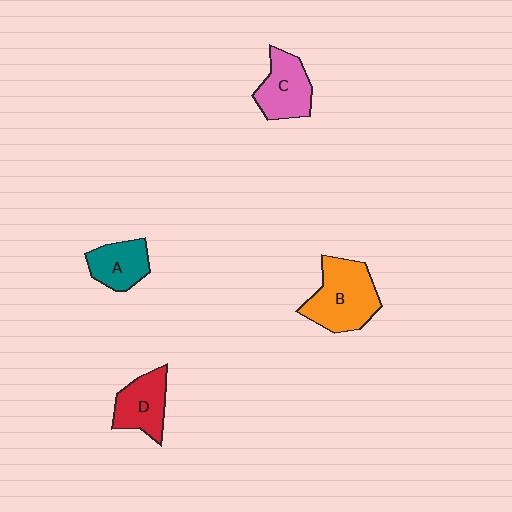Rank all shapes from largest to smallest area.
From largest to smallest: B (orange), C (pink), D (red), A (teal).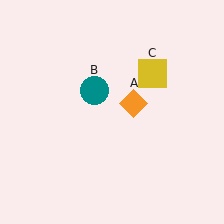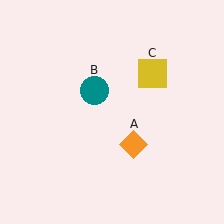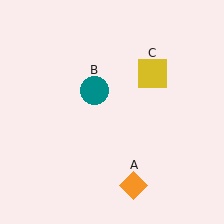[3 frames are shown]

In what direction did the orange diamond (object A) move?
The orange diamond (object A) moved down.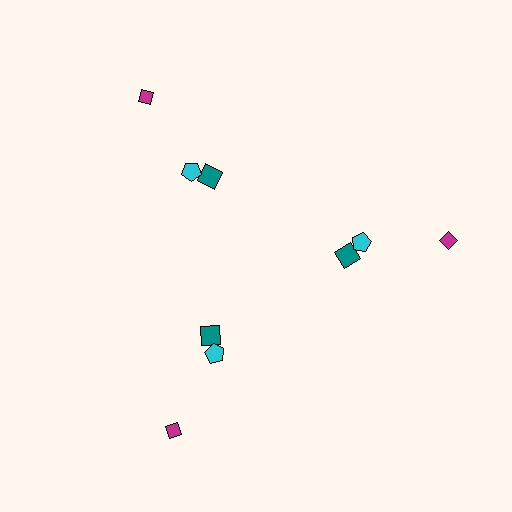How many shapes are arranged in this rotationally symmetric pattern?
There are 9 shapes, arranged in 3 groups of 3.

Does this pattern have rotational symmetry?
Yes, this pattern has 3-fold rotational symmetry. It looks the same after rotating 120 degrees around the center.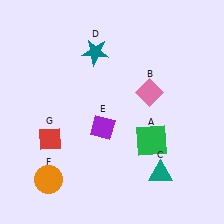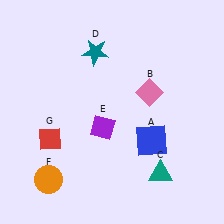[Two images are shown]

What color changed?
The square (A) changed from green in Image 1 to blue in Image 2.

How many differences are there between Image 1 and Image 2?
There is 1 difference between the two images.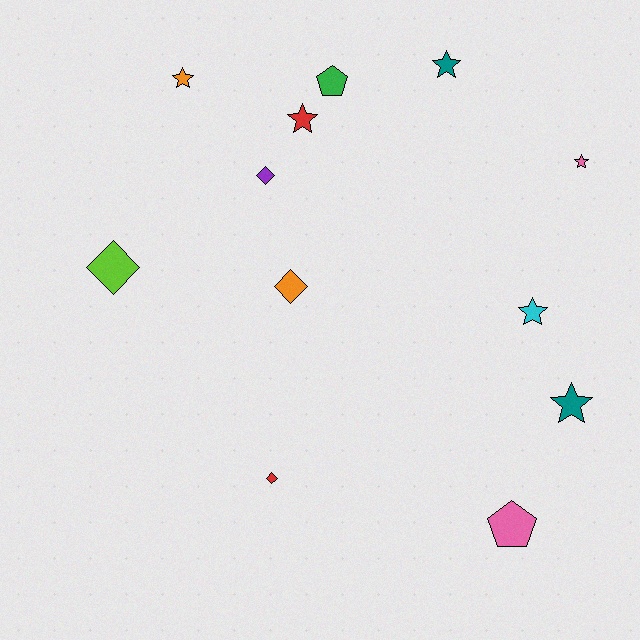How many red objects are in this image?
There are 2 red objects.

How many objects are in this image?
There are 12 objects.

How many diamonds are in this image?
There are 4 diamonds.